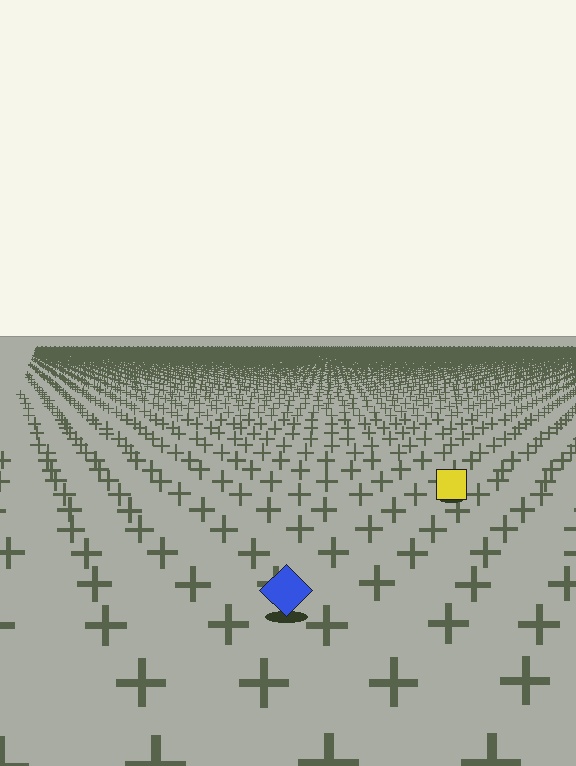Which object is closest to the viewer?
The blue diamond is closest. The texture marks near it are larger and more spread out.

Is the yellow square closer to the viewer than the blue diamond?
No. The blue diamond is closer — you can tell from the texture gradient: the ground texture is coarser near it.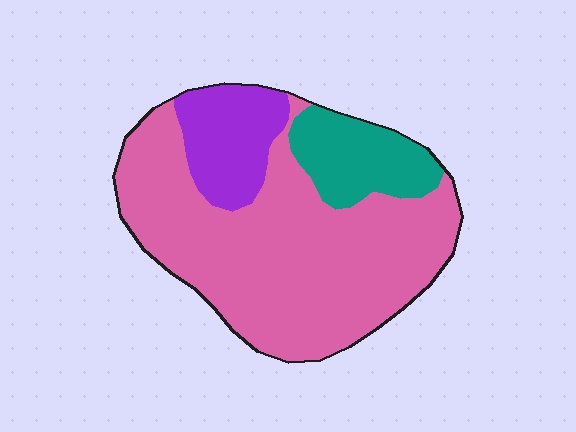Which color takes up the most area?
Pink, at roughly 70%.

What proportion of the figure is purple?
Purple takes up about one sixth (1/6) of the figure.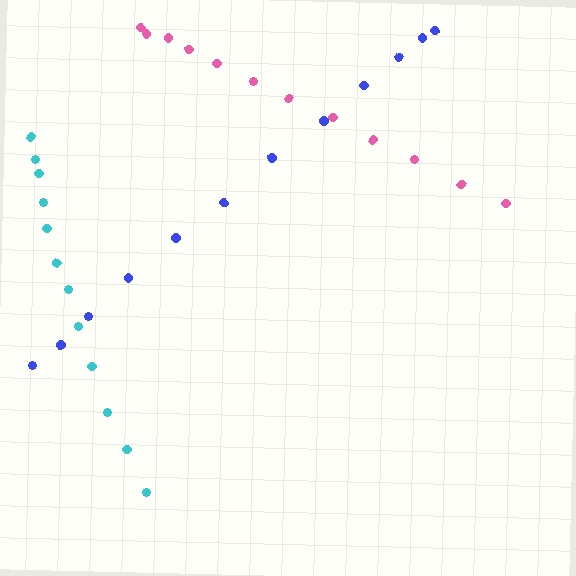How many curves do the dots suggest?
There are 3 distinct paths.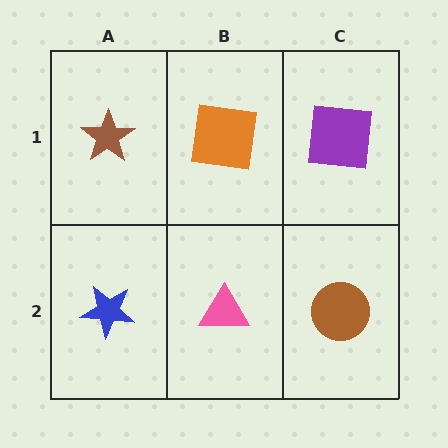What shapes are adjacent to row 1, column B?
A pink triangle (row 2, column B), a brown star (row 1, column A), a purple square (row 1, column C).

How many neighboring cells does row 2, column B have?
3.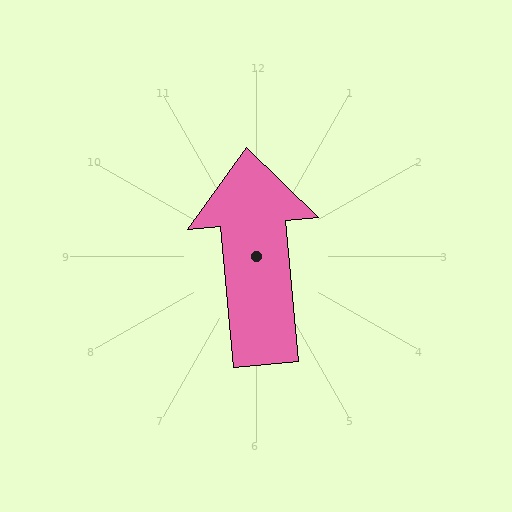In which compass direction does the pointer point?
North.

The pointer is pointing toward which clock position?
Roughly 12 o'clock.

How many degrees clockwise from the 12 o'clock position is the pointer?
Approximately 355 degrees.